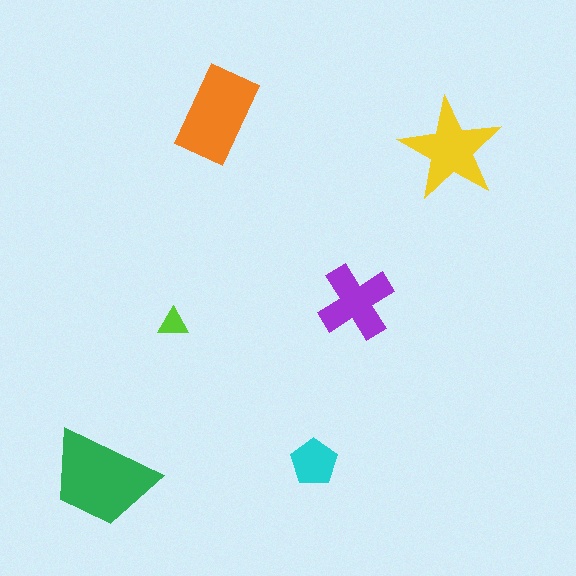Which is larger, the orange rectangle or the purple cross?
The orange rectangle.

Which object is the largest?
The green trapezoid.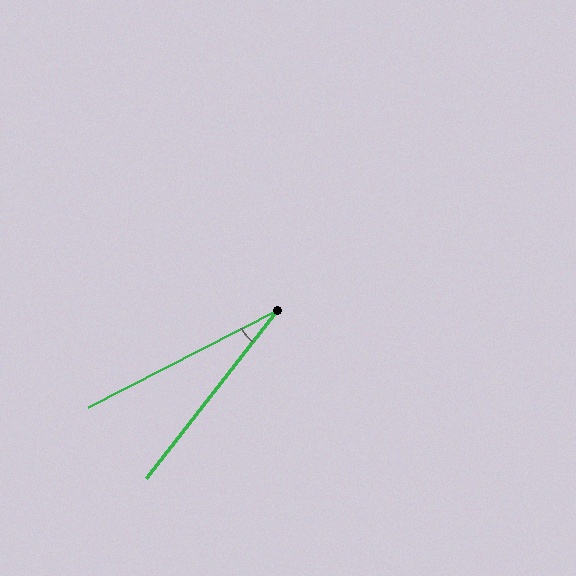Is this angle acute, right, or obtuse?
It is acute.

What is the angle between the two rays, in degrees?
Approximately 25 degrees.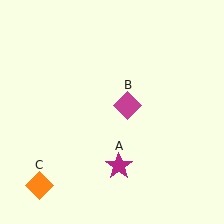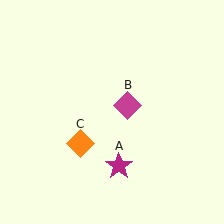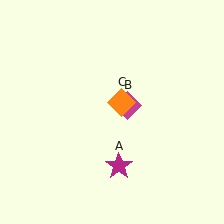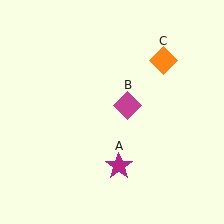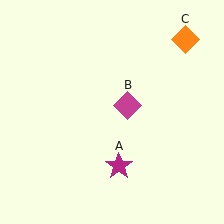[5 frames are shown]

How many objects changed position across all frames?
1 object changed position: orange diamond (object C).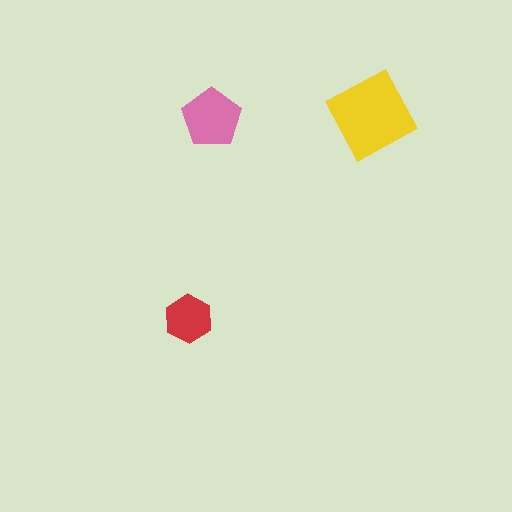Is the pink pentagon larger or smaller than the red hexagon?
Larger.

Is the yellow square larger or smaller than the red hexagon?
Larger.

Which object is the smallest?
The red hexagon.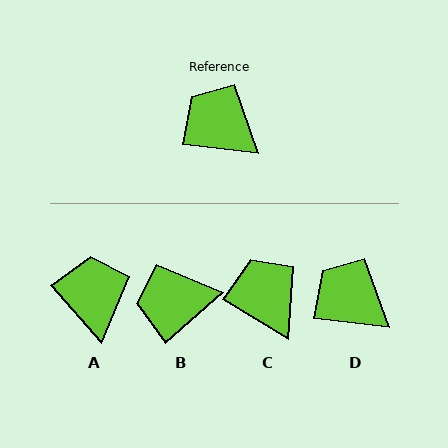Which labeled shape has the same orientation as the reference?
D.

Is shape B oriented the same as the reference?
No, it is off by about 47 degrees.